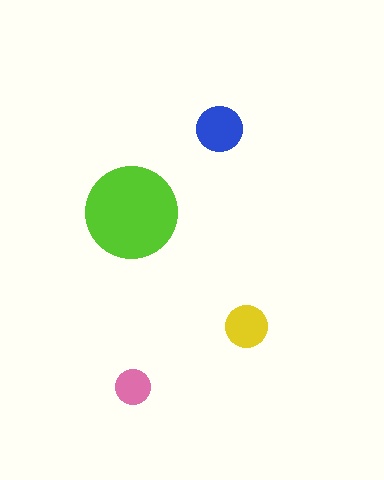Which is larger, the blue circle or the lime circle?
The lime one.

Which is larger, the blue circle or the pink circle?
The blue one.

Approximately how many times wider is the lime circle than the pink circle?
About 2.5 times wider.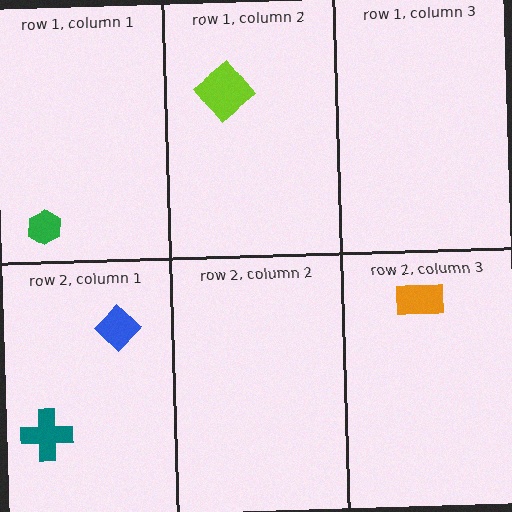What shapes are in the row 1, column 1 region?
The green hexagon.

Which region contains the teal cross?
The row 2, column 1 region.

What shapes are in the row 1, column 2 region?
The lime diamond.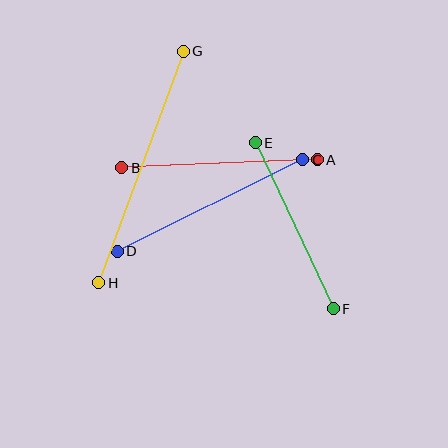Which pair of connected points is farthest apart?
Points G and H are farthest apart.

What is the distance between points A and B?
The distance is approximately 196 pixels.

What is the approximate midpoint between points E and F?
The midpoint is at approximately (294, 226) pixels.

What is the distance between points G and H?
The distance is approximately 247 pixels.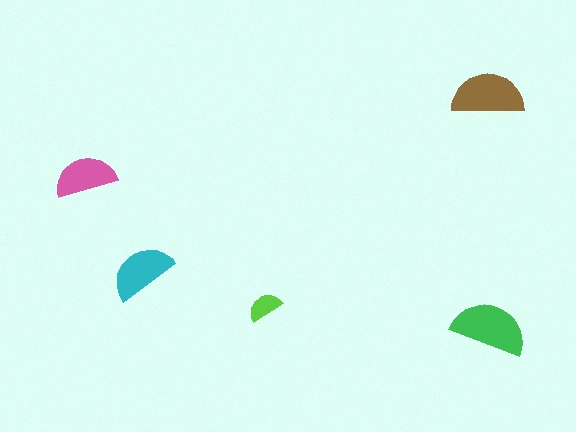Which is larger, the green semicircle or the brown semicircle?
The green one.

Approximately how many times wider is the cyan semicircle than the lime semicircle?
About 2 times wider.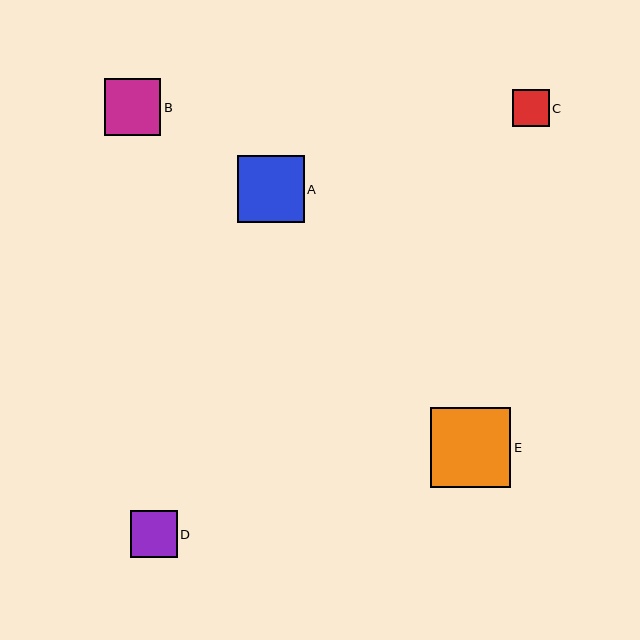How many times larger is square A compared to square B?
Square A is approximately 1.2 times the size of square B.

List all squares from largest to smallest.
From largest to smallest: E, A, B, D, C.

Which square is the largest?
Square E is the largest with a size of approximately 80 pixels.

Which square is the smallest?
Square C is the smallest with a size of approximately 37 pixels.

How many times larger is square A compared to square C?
Square A is approximately 1.8 times the size of square C.